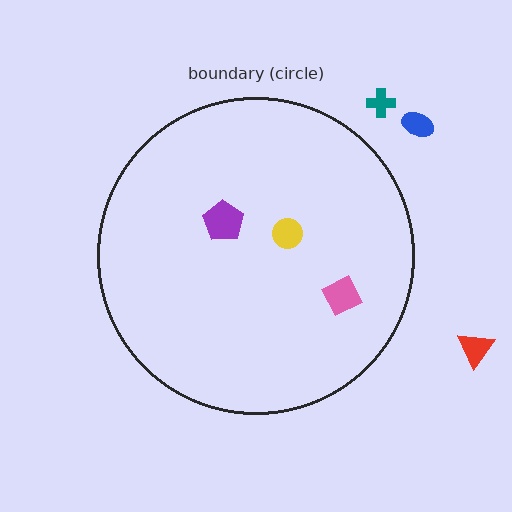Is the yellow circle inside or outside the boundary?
Inside.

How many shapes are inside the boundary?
3 inside, 3 outside.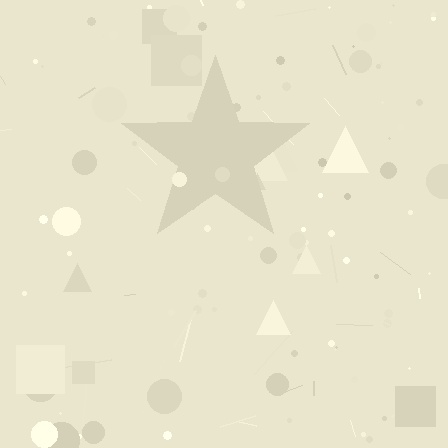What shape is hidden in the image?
A star is hidden in the image.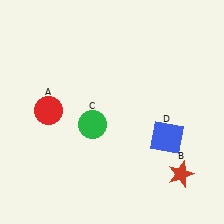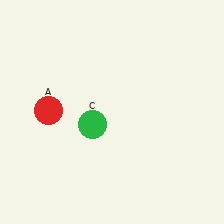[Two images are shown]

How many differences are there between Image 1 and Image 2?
There are 2 differences between the two images.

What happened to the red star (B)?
The red star (B) was removed in Image 2. It was in the bottom-right area of Image 1.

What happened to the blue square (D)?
The blue square (D) was removed in Image 2. It was in the bottom-right area of Image 1.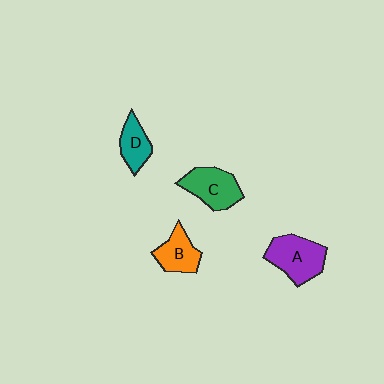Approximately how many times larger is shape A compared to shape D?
Approximately 1.7 times.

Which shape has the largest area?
Shape A (purple).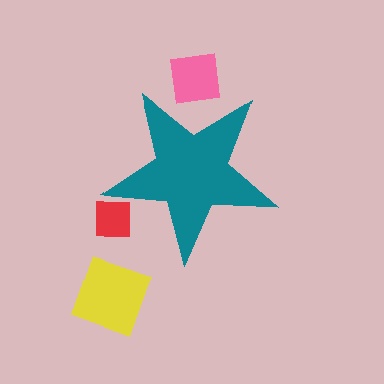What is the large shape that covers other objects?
A teal star.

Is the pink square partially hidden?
Yes, the pink square is partially hidden behind the teal star.